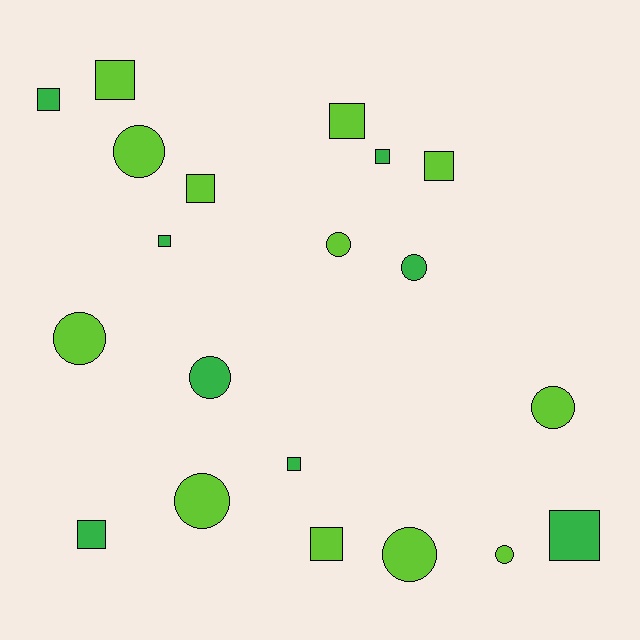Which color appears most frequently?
Lime, with 12 objects.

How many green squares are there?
There are 6 green squares.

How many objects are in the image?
There are 20 objects.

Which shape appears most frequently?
Square, with 11 objects.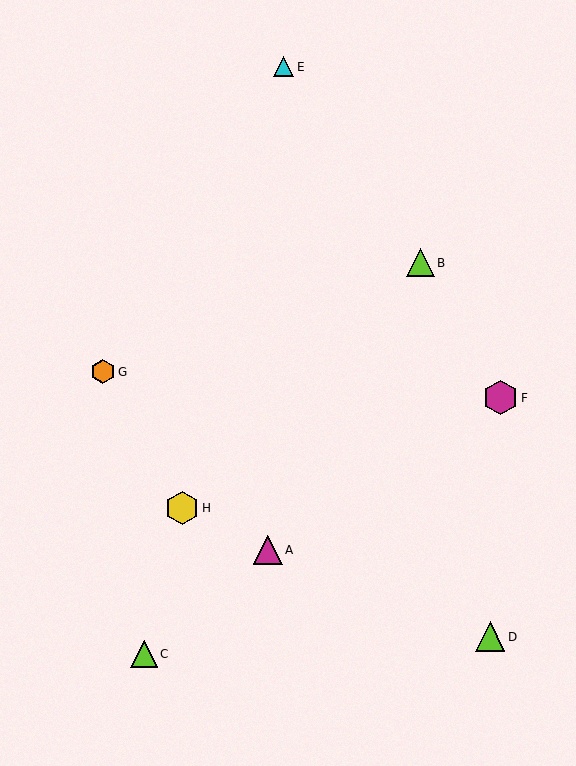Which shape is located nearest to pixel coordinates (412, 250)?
The lime triangle (labeled B) at (420, 263) is nearest to that location.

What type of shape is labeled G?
Shape G is an orange hexagon.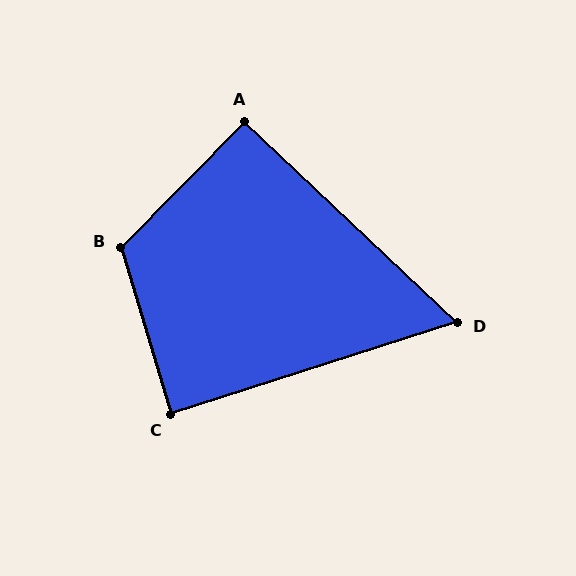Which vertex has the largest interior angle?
B, at approximately 119 degrees.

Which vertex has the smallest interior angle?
D, at approximately 61 degrees.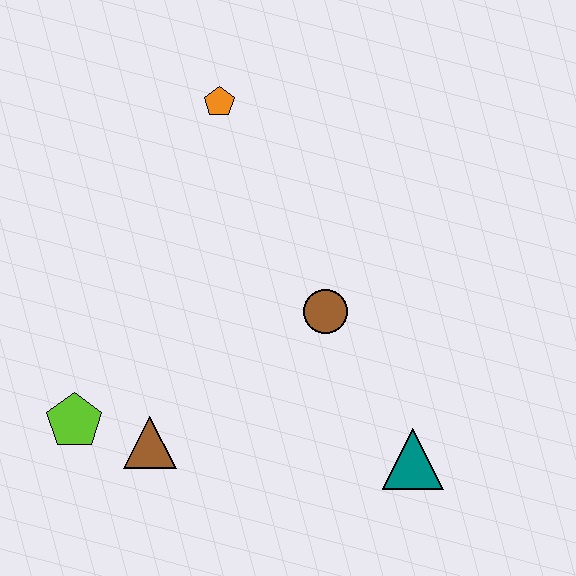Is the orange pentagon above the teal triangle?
Yes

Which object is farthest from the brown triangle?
The orange pentagon is farthest from the brown triangle.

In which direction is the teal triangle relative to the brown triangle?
The teal triangle is to the right of the brown triangle.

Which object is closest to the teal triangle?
The brown circle is closest to the teal triangle.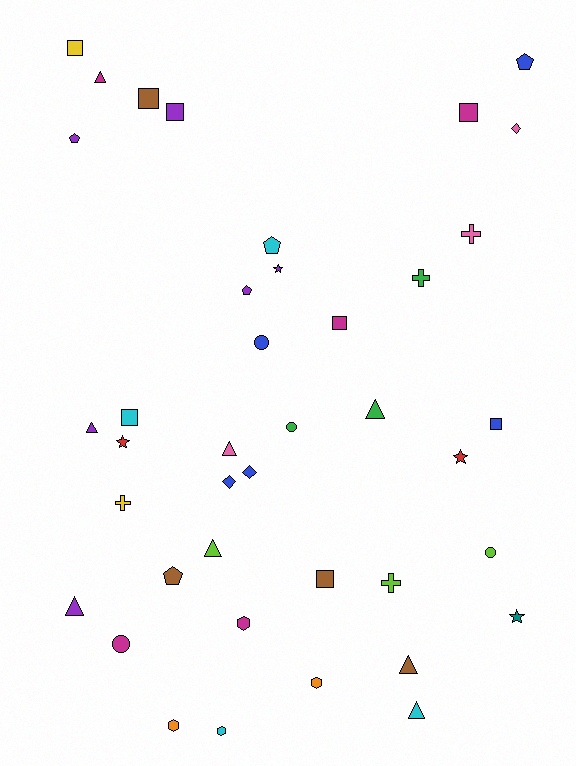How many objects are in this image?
There are 40 objects.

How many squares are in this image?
There are 8 squares.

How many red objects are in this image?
There are 2 red objects.